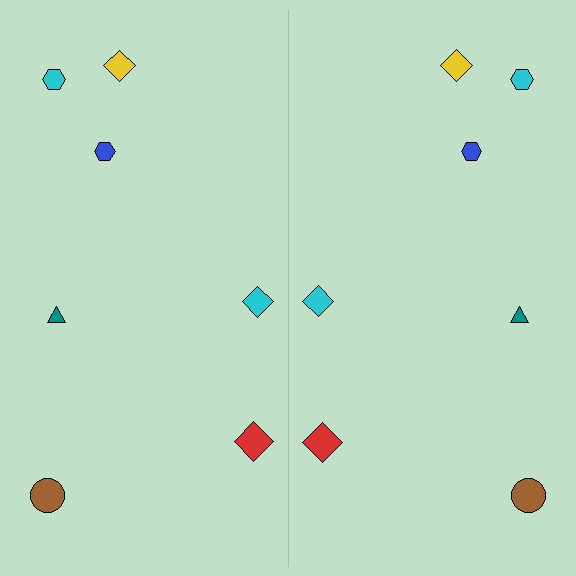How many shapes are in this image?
There are 14 shapes in this image.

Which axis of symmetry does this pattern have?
The pattern has a vertical axis of symmetry running through the center of the image.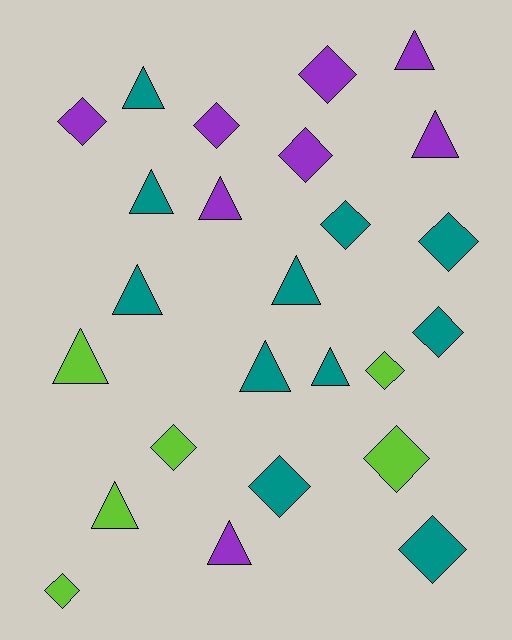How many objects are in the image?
There are 25 objects.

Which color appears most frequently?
Teal, with 11 objects.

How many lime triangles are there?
There are 2 lime triangles.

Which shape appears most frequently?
Diamond, with 13 objects.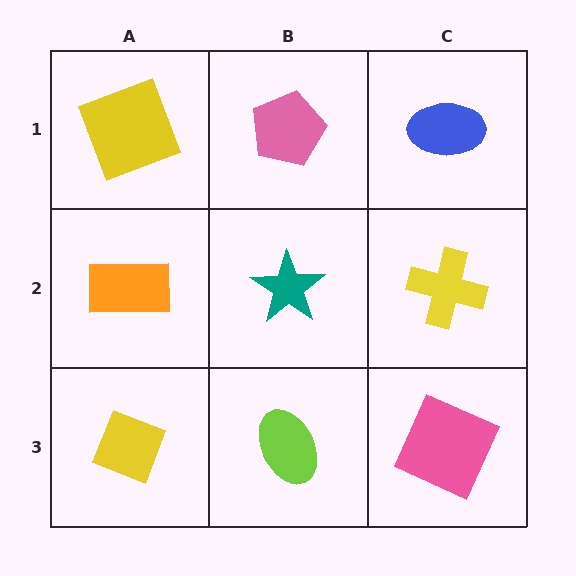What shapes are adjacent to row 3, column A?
An orange rectangle (row 2, column A), a lime ellipse (row 3, column B).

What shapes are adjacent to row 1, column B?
A teal star (row 2, column B), a yellow square (row 1, column A), a blue ellipse (row 1, column C).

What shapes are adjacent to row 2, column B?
A pink pentagon (row 1, column B), a lime ellipse (row 3, column B), an orange rectangle (row 2, column A), a yellow cross (row 2, column C).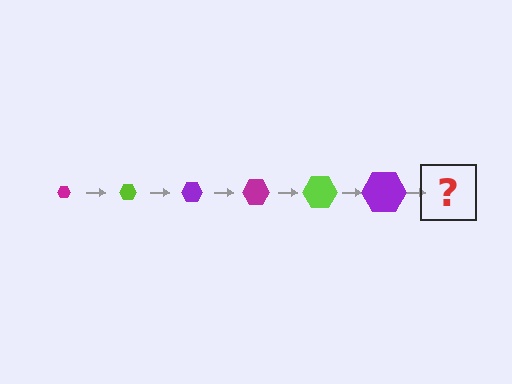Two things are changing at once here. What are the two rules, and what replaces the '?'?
The two rules are that the hexagon grows larger each step and the color cycles through magenta, lime, and purple. The '?' should be a magenta hexagon, larger than the previous one.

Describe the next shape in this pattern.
It should be a magenta hexagon, larger than the previous one.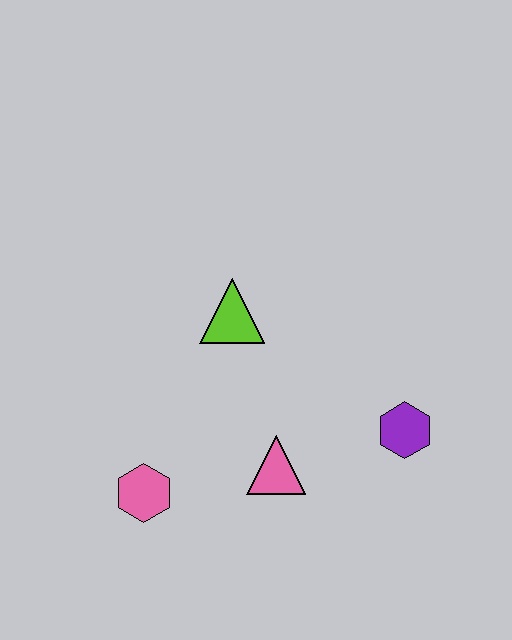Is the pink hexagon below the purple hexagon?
Yes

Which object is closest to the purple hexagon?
The pink triangle is closest to the purple hexagon.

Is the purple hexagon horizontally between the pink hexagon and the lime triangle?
No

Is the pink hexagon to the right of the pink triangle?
No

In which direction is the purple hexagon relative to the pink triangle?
The purple hexagon is to the right of the pink triangle.